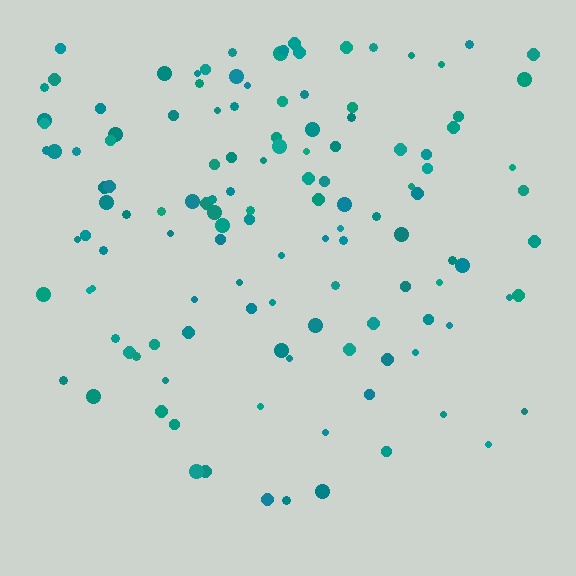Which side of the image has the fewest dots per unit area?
The bottom.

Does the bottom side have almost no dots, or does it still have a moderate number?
Still a moderate number, just noticeably fewer than the top.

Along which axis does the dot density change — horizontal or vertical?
Vertical.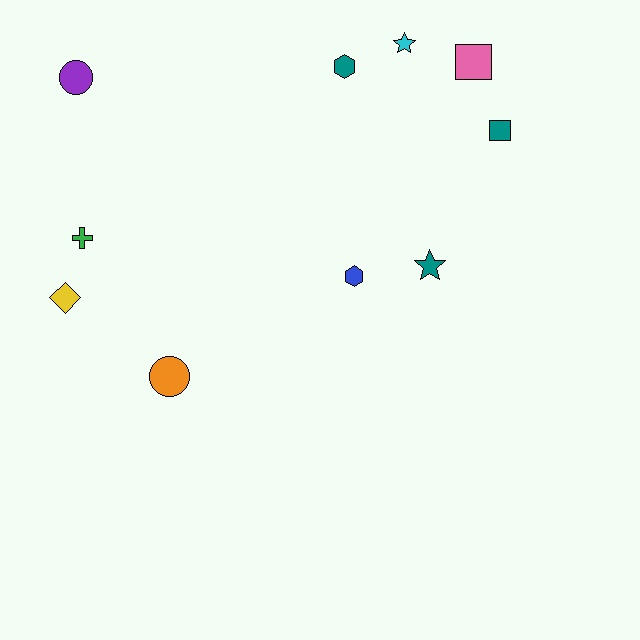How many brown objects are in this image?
There are no brown objects.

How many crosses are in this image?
There is 1 cross.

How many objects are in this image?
There are 10 objects.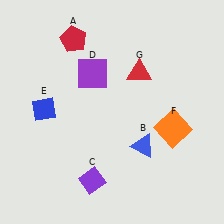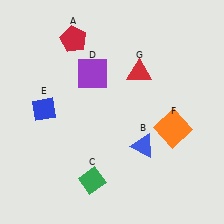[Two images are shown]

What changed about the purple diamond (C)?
In Image 1, C is purple. In Image 2, it changed to green.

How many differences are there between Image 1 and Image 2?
There is 1 difference between the two images.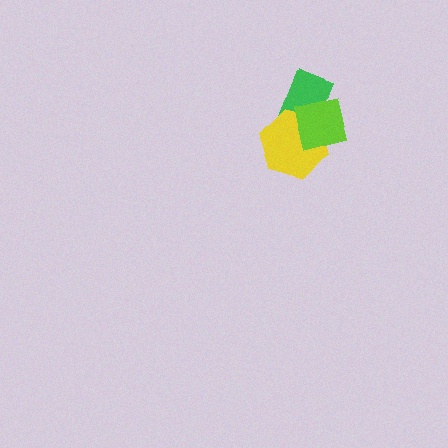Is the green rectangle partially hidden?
Yes, it is partially covered by another shape.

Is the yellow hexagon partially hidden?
Yes, it is partially covered by another shape.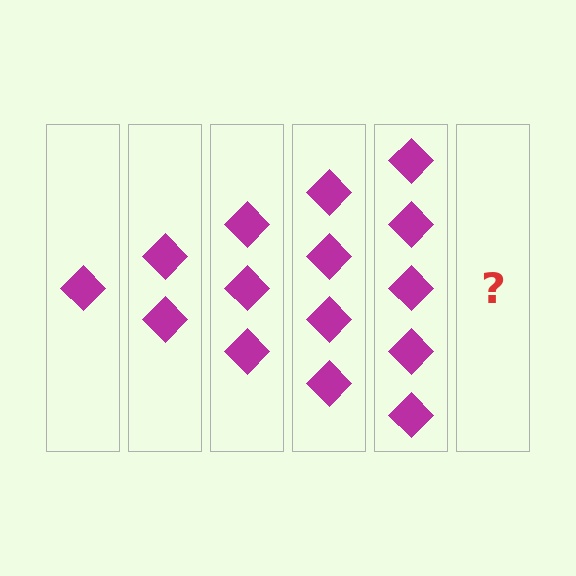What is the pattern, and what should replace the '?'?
The pattern is that each step adds one more diamond. The '?' should be 6 diamonds.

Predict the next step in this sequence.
The next step is 6 diamonds.